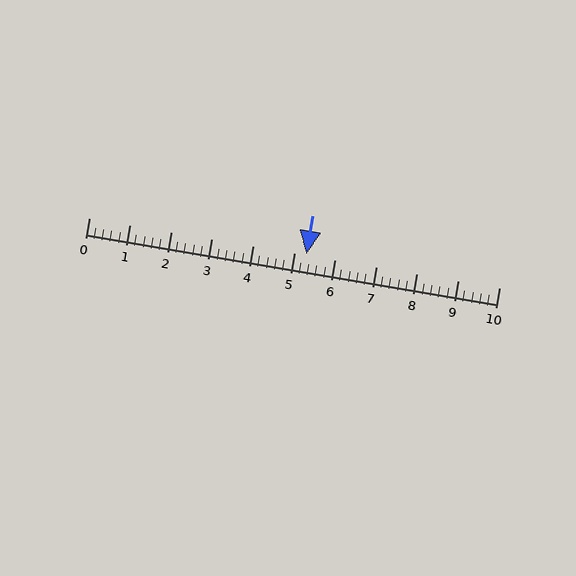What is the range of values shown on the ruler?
The ruler shows values from 0 to 10.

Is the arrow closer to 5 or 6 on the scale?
The arrow is closer to 5.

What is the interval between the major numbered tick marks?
The major tick marks are spaced 1 units apart.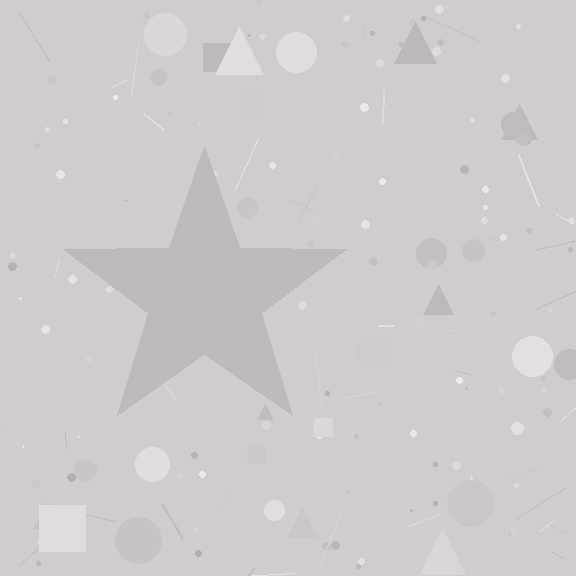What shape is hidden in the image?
A star is hidden in the image.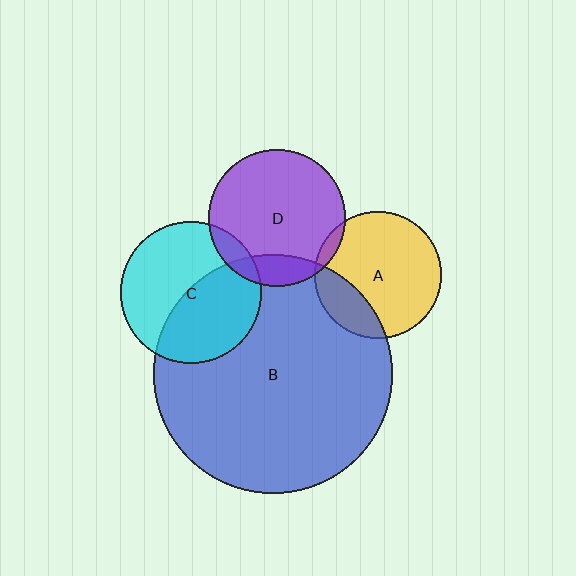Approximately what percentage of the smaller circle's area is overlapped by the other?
Approximately 10%.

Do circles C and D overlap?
Yes.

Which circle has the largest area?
Circle B (blue).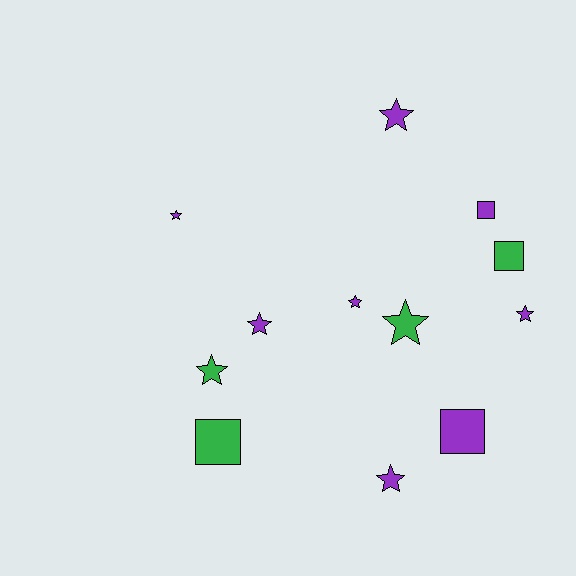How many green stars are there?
There are 2 green stars.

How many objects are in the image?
There are 12 objects.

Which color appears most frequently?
Purple, with 8 objects.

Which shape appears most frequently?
Star, with 8 objects.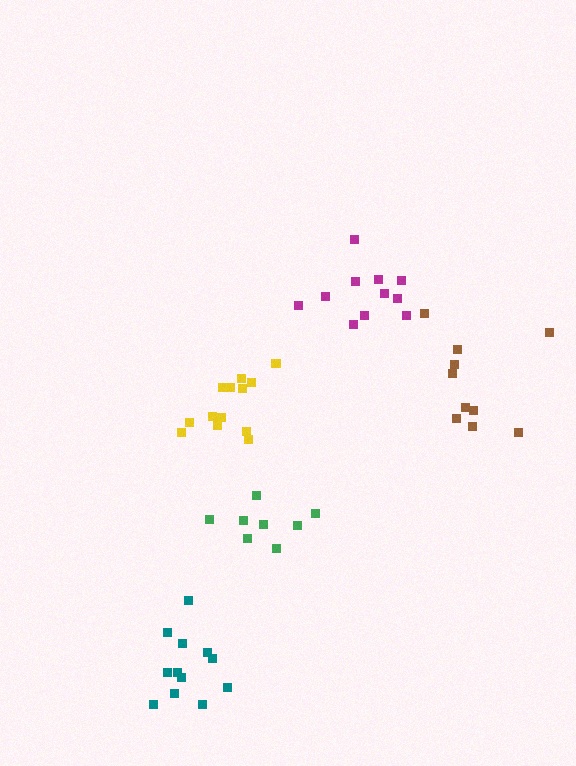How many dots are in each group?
Group 1: 8 dots, Group 2: 12 dots, Group 3: 13 dots, Group 4: 10 dots, Group 5: 11 dots (54 total).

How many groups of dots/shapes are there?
There are 5 groups.